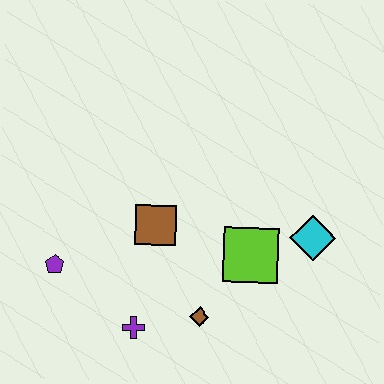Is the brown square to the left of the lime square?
Yes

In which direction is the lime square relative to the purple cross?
The lime square is to the right of the purple cross.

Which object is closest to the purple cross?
The brown diamond is closest to the purple cross.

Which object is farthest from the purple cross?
The cyan diamond is farthest from the purple cross.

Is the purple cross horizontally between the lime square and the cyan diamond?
No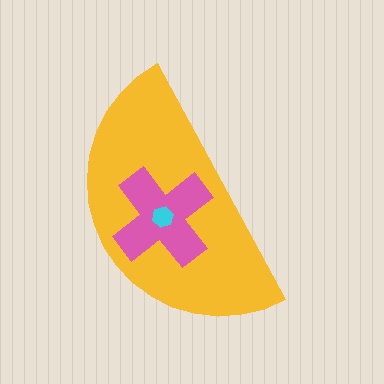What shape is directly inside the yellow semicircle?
The pink cross.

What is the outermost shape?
The yellow semicircle.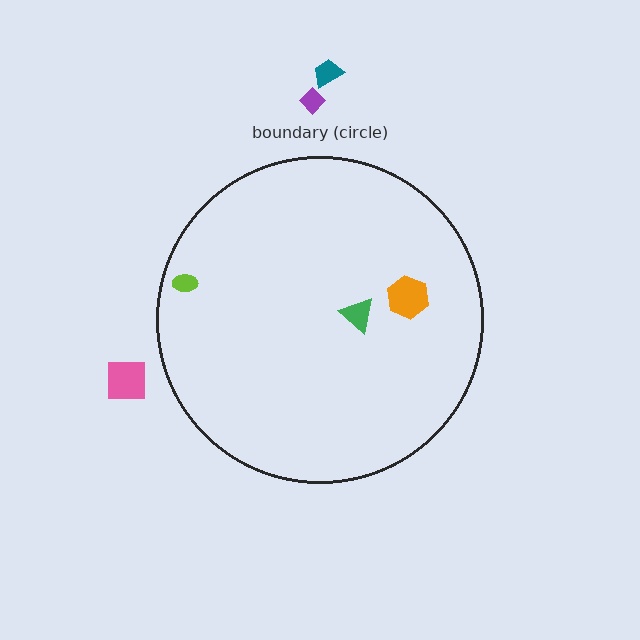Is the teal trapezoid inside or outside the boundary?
Outside.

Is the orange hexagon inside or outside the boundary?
Inside.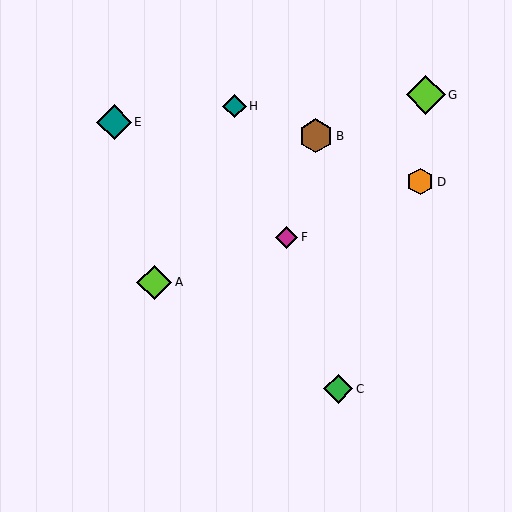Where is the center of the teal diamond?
The center of the teal diamond is at (114, 122).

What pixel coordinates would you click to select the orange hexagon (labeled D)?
Click at (420, 182) to select the orange hexagon D.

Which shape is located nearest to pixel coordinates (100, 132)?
The teal diamond (labeled E) at (114, 122) is nearest to that location.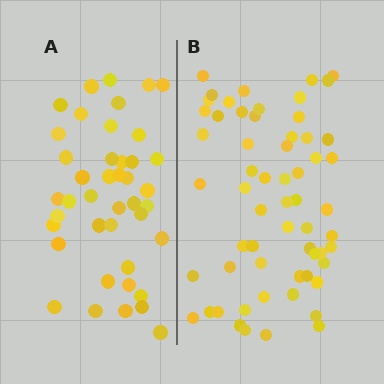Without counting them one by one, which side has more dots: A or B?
Region B (the right region) has more dots.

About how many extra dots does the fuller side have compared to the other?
Region B has approximately 20 more dots than region A.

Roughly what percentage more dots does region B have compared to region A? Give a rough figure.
About 45% more.